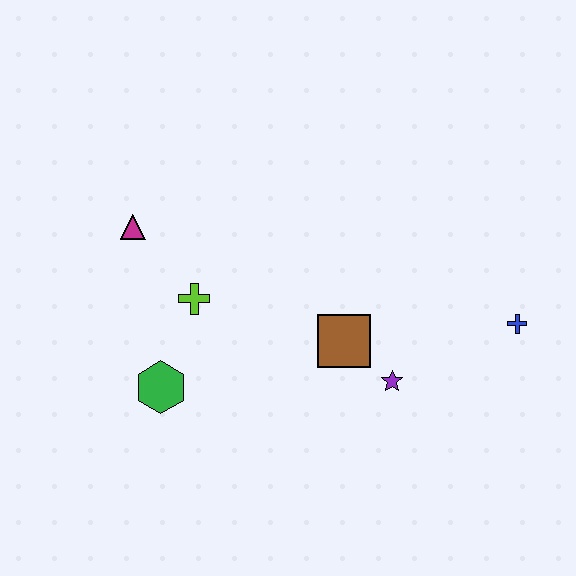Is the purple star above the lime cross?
No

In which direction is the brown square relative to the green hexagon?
The brown square is to the right of the green hexagon.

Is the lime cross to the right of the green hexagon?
Yes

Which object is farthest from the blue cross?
The magenta triangle is farthest from the blue cross.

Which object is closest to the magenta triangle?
The lime cross is closest to the magenta triangle.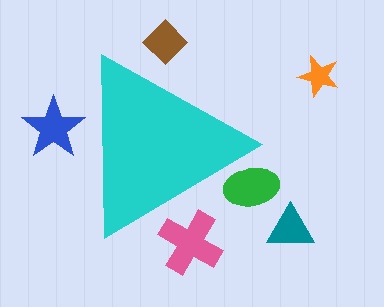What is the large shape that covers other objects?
A cyan triangle.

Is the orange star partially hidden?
No, the orange star is fully visible.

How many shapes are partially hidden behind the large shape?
4 shapes are partially hidden.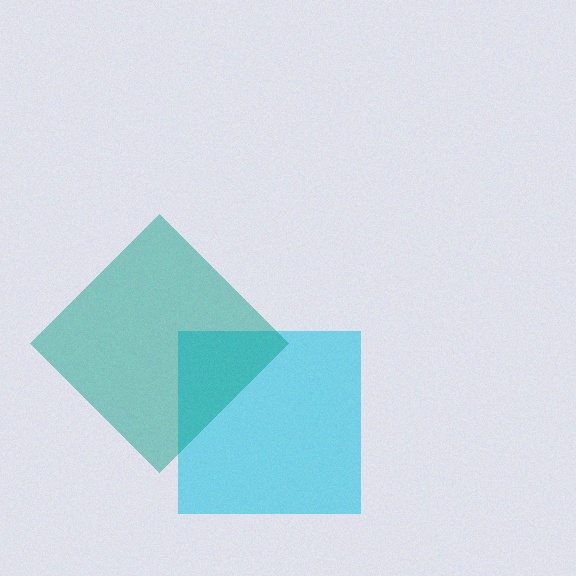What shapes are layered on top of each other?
The layered shapes are: a cyan square, a teal diamond.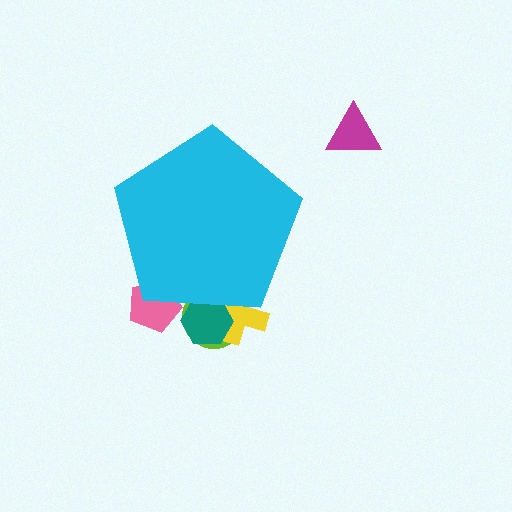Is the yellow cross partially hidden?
Yes, the yellow cross is partially hidden behind the cyan pentagon.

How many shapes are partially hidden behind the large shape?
4 shapes are partially hidden.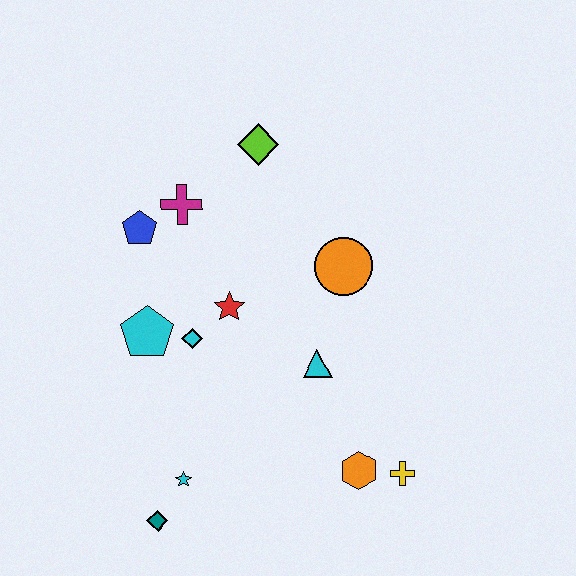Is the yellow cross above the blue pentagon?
No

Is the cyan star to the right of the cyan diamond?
No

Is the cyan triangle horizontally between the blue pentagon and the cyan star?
No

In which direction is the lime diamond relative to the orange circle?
The lime diamond is above the orange circle.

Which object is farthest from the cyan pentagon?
The yellow cross is farthest from the cyan pentagon.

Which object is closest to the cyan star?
The teal diamond is closest to the cyan star.